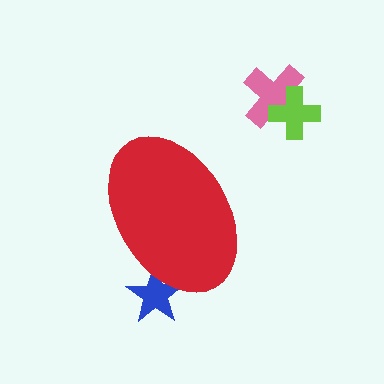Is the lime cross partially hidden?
No, the lime cross is fully visible.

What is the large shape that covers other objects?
A red ellipse.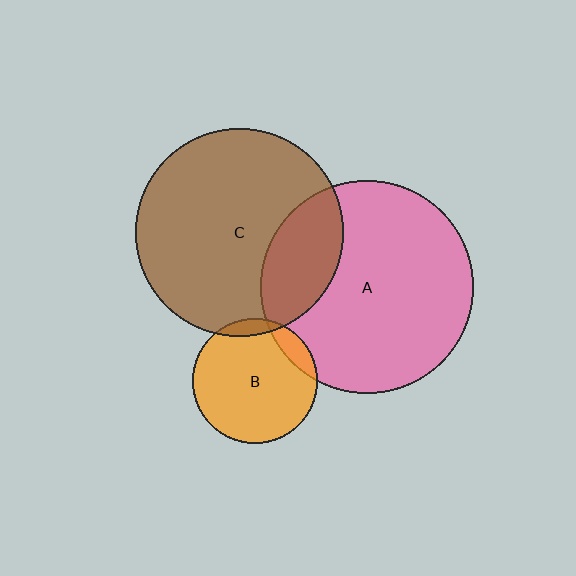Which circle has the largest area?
Circle A (pink).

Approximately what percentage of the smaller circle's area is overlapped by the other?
Approximately 25%.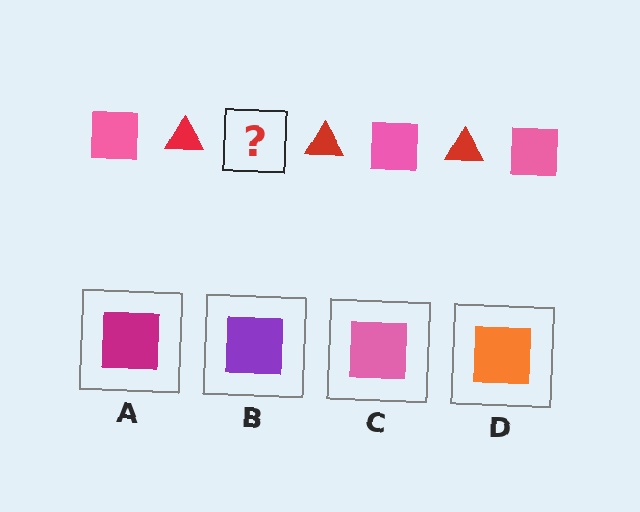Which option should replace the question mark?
Option C.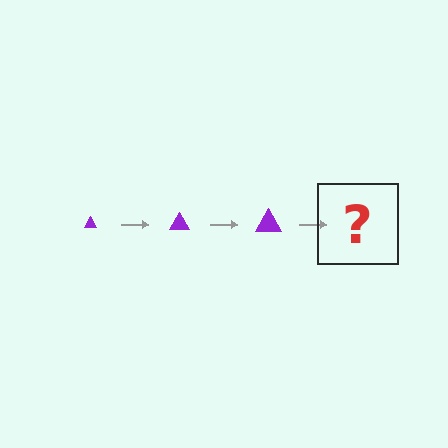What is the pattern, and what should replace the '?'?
The pattern is that the triangle gets progressively larger each step. The '?' should be a purple triangle, larger than the previous one.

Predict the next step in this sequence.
The next step is a purple triangle, larger than the previous one.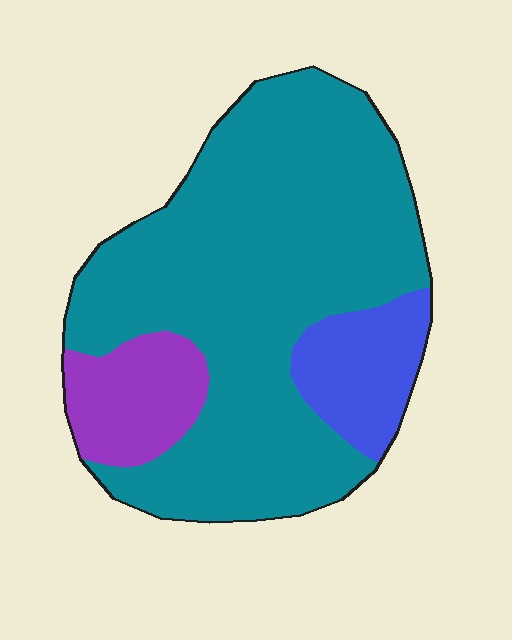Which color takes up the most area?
Teal, at roughly 75%.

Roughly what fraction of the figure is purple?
Purple covers around 10% of the figure.